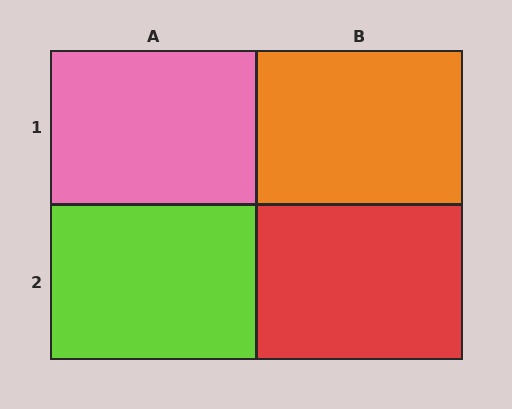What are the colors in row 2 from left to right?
Lime, red.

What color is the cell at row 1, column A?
Pink.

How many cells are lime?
1 cell is lime.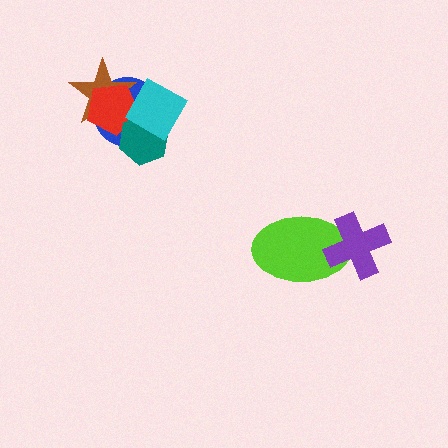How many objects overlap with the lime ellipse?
1 object overlaps with the lime ellipse.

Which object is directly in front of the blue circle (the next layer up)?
The brown star is directly in front of the blue circle.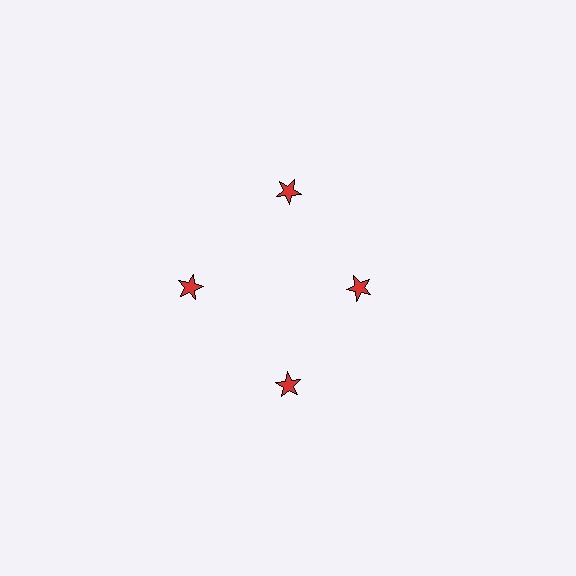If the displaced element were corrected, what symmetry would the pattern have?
It would have 4-fold rotational symmetry — the pattern would map onto itself every 90 degrees.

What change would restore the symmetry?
The symmetry would be restored by moving it outward, back onto the ring so that all 4 stars sit at equal angles and equal distance from the center.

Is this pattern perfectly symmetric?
No. The 4 red stars are arranged in a ring, but one element near the 3 o'clock position is pulled inward toward the center, breaking the 4-fold rotational symmetry.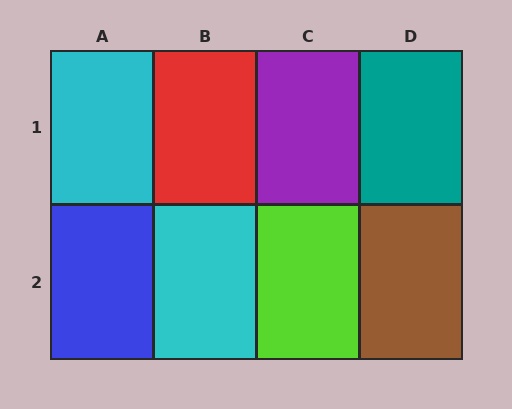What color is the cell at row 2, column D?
Brown.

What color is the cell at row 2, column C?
Lime.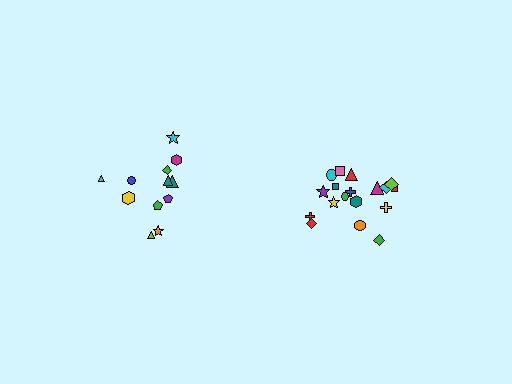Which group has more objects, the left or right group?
The right group.